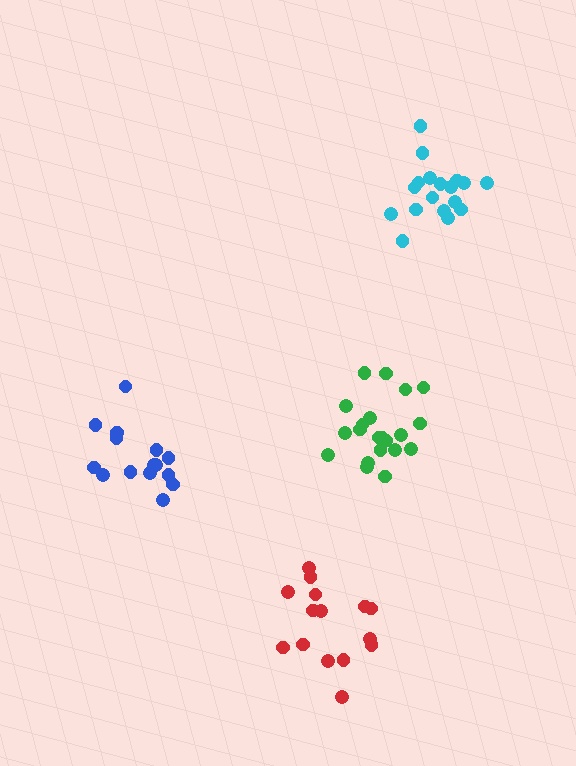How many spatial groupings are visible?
There are 4 spatial groupings.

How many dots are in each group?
Group 1: 15 dots, Group 2: 18 dots, Group 3: 15 dots, Group 4: 21 dots (69 total).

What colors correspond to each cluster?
The clusters are colored: blue, cyan, red, green.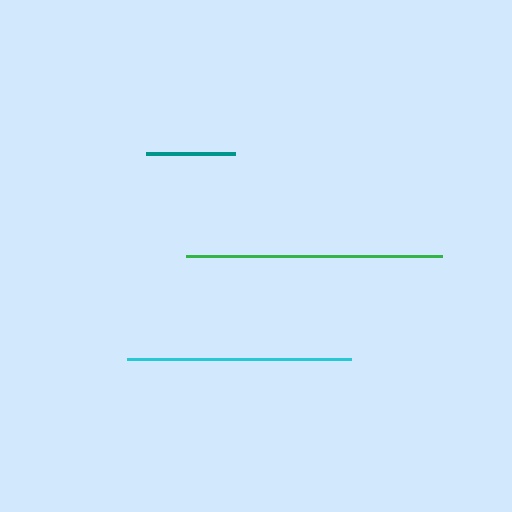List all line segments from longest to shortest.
From longest to shortest: green, cyan, teal.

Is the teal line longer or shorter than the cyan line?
The cyan line is longer than the teal line.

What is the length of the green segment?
The green segment is approximately 256 pixels long.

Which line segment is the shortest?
The teal line is the shortest at approximately 89 pixels.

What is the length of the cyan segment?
The cyan segment is approximately 223 pixels long.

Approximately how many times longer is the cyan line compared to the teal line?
The cyan line is approximately 2.5 times the length of the teal line.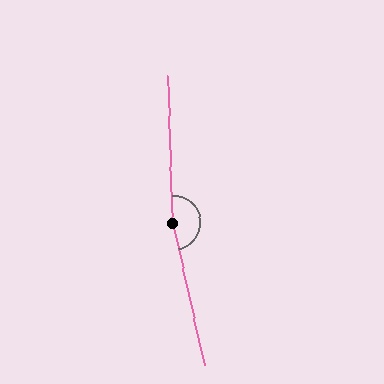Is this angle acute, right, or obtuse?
It is obtuse.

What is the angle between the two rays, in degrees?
Approximately 169 degrees.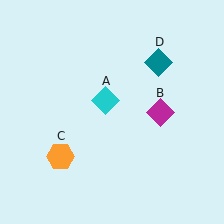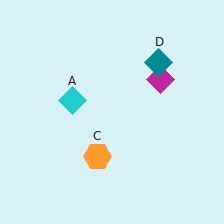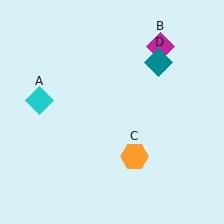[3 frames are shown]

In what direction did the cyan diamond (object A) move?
The cyan diamond (object A) moved left.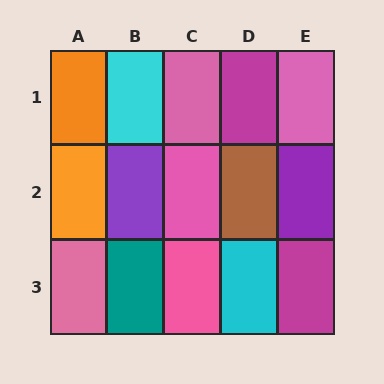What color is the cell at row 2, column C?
Pink.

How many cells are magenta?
2 cells are magenta.